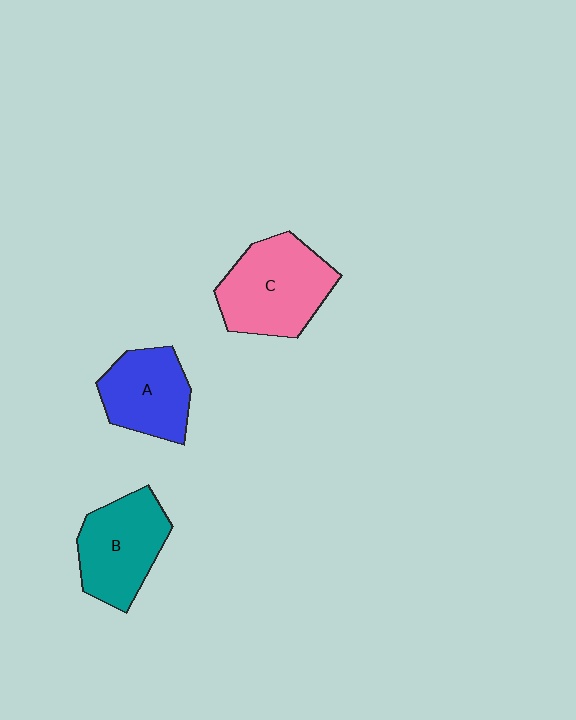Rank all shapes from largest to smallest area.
From largest to smallest: C (pink), B (teal), A (blue).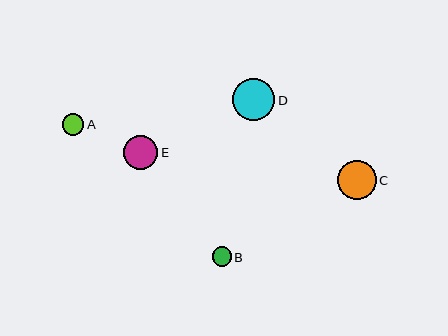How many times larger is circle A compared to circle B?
Circle A is approximately 1.1 times the size of circle B.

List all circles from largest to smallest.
From largest to smallest: D, C, E, A, B.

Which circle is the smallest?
Circle B is the smallest with a size of approximately 19 pixels.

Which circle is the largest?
Circle D is the largest with a size of approximately 43 pixels.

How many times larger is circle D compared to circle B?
Circle D is approximately 2.2 times the size of circle B.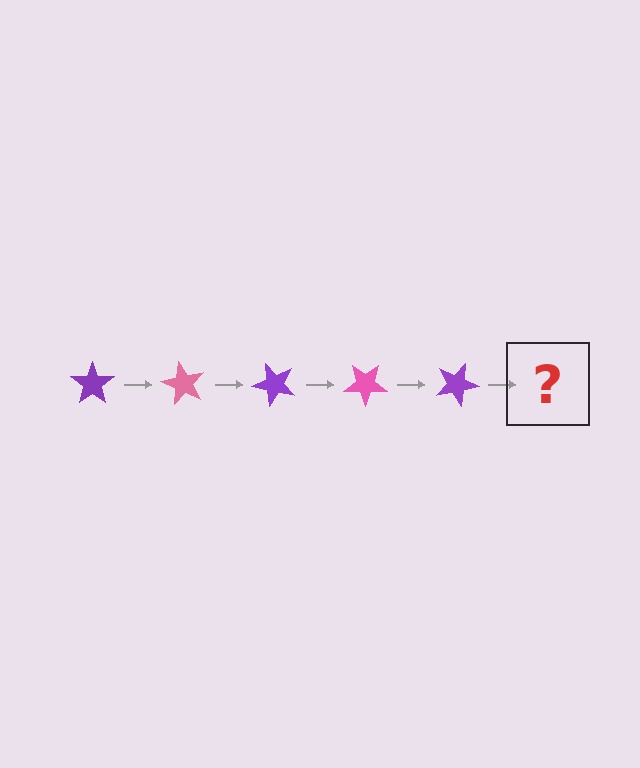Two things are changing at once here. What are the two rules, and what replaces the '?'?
The two rules are that it rotates 60 degrees each step and the color cycles through purple and pink. The '?' should be a pink star, rotated 300 degrees from the start.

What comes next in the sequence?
The next element should be a pink star, rotated 300 degrees from the start.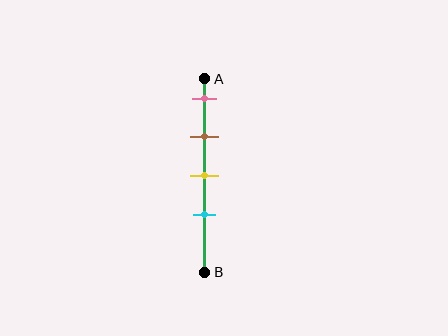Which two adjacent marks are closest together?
The yellow and cyan marks are the closest adjacent pair.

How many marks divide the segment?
There are 4 marks dividing the segment.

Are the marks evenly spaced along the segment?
Yes, the marks are approximately evenly spaced.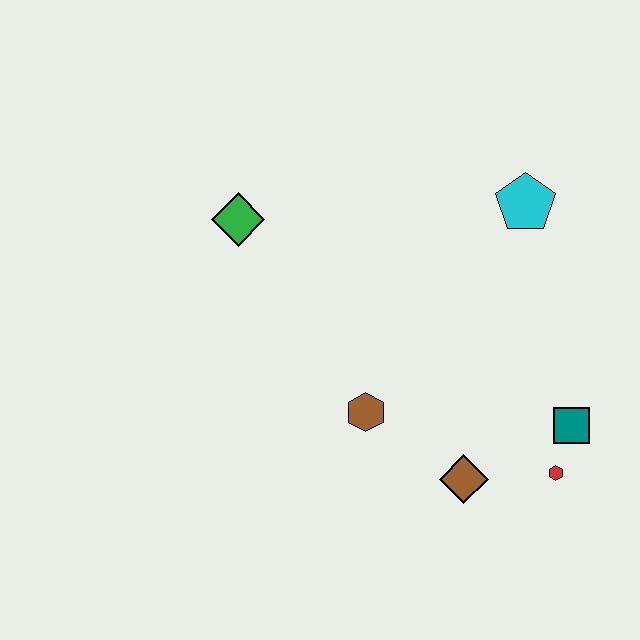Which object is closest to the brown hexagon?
The brown diamond is closest to the brown hexagon.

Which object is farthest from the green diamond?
The red hexagon is farthest from the green diamond.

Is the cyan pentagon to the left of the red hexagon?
Yes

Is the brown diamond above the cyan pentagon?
No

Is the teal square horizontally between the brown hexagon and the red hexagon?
No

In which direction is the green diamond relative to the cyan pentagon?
The green diamond is to the left of the cyan pentagon.